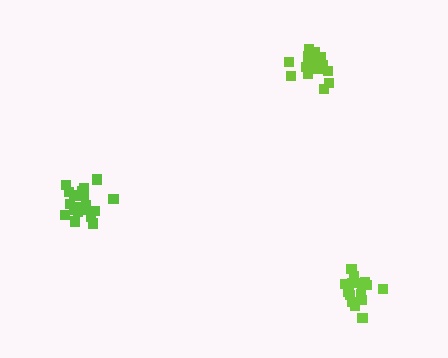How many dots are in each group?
Group 1: 16 dots, Group 2: 19 dots, Group 3: 21 dots (56 total).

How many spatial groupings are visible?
There are 3 spatial groupings.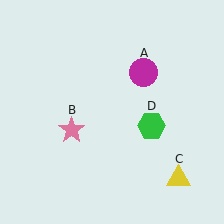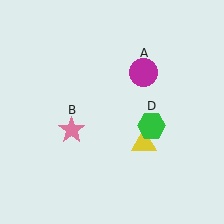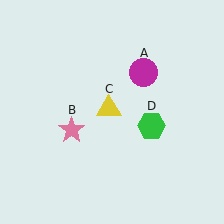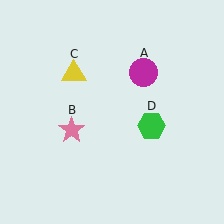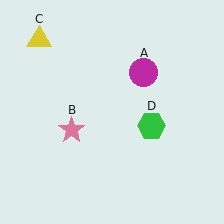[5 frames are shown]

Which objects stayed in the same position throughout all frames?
Magenta circle (object A) and pink star (object B) and green hexagon (object D) remained stationary.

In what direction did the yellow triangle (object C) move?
The yellow triangle (object C) moved up and to the left.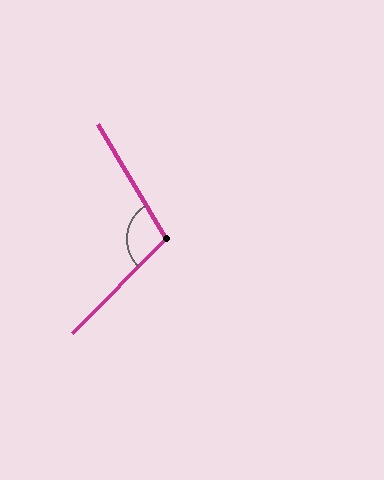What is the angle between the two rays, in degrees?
Approximately 105 degrees.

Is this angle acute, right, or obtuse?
It is obtuse.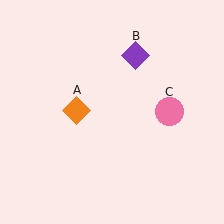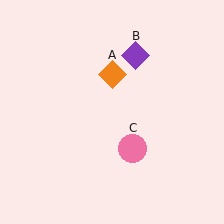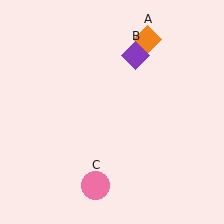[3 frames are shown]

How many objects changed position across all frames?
2 objects changed position: orange diamond (object A), pink circle (object C).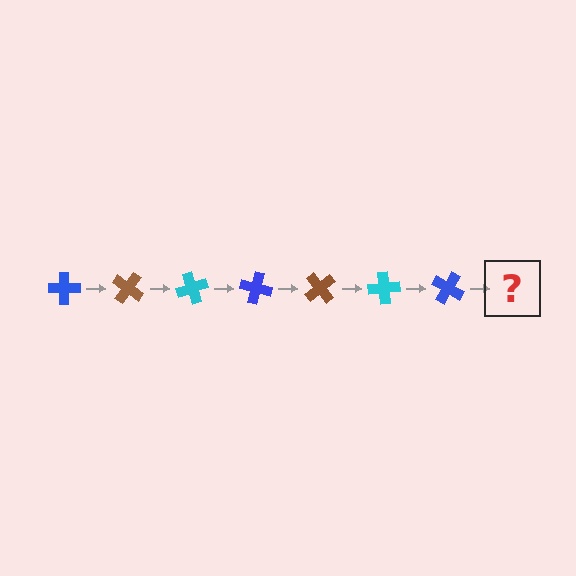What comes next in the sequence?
The next element should be a brown cross, rotated 245 degrees from the start.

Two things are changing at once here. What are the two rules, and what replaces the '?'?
The two rules are that it rotates 35 degrees each step and the color cycles through blue, brown, and cyan. The '?' should be a brown cross, rotated 245 degrees from the start.